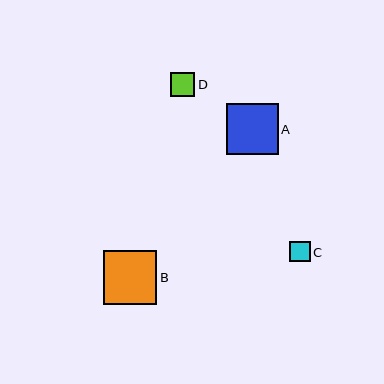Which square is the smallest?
Square C is the smallest with a size of approximately 20 pixels.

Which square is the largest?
Square B is the largest with a size of approximately 53 pixels.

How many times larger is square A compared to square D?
Square A is approximately 2.1 times the size of square D.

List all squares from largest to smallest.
From largest to smallest: B, A, D, C.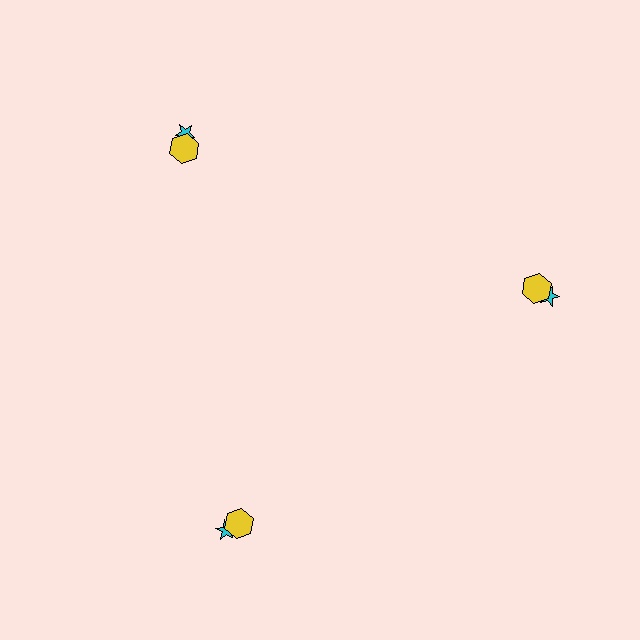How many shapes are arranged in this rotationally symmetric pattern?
There are 6 shapes, arranged in 3 groups of 2.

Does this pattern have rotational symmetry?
Yes, this pattern has 3-fold rotational symmetry. It looks the same after rotating 120 degrees around the center.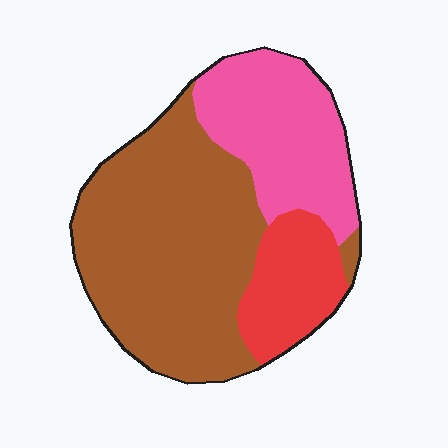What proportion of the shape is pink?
Pink covers roughly 30% of the shape.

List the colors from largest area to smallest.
From largest to smallest: brown, pink, red.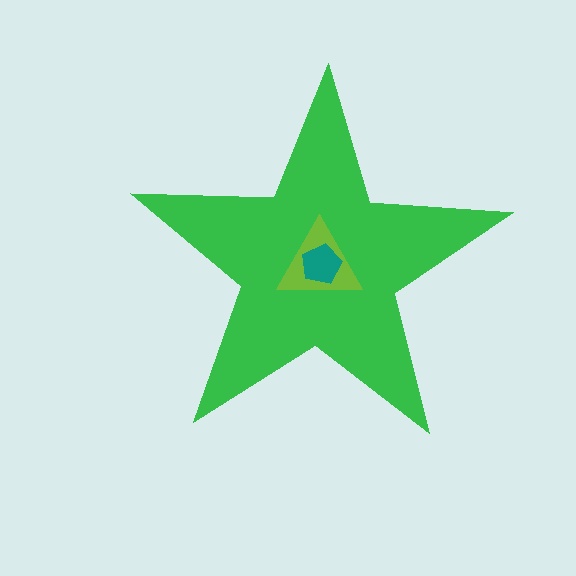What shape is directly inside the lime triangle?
The teal pentagon.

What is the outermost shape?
The green star.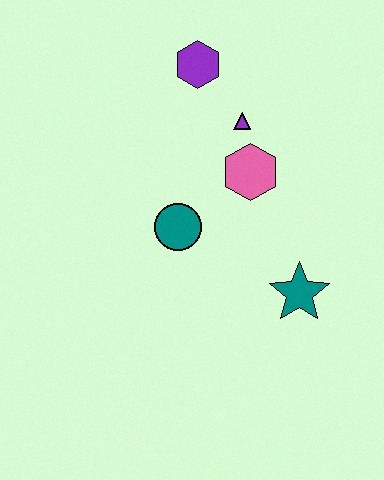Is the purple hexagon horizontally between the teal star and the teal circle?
Yes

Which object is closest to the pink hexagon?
The purple triangle is closest to the pink hexagon.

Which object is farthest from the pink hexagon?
The teal star is farthest from the pink hexagon.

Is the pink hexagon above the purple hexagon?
No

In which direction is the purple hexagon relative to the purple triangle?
The purple hexagon is above the purple triangle.